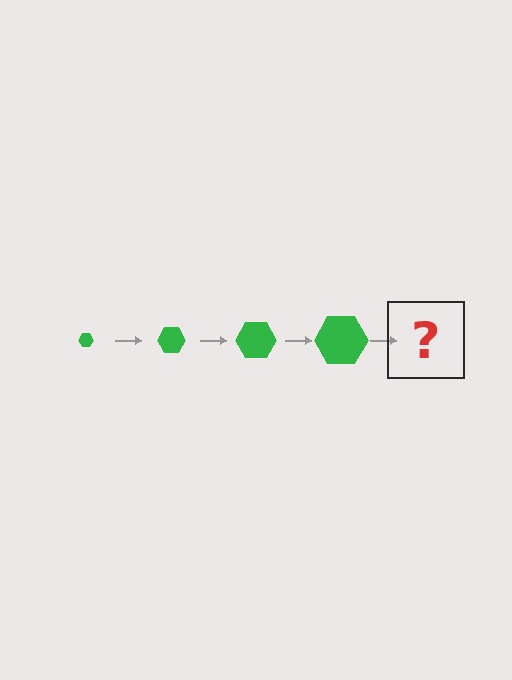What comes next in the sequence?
The next element should be a green hexagon, larger than the previous one.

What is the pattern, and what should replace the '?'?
The pattern is that the hexagon gets progressively larger each step. The '?' should be a green hexagon, larger than the previous one.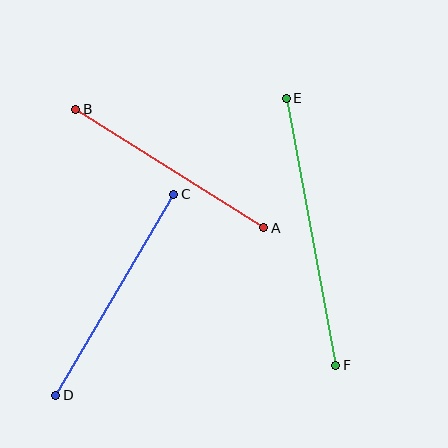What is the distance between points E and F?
The distance is approximately 272 pixels.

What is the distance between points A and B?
The distance is approximately 222 pixels.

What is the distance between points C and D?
The distance is approximately 233 pixels.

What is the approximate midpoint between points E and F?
The midpoint is at approximately (311, 232) pixels.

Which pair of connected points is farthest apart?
Points E and F are farthest apart.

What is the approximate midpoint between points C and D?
The midpoint is at approximately (115, 295) pixels.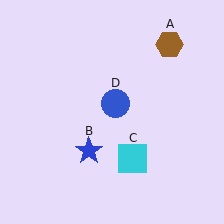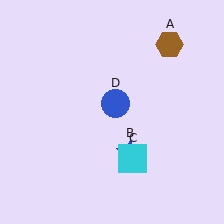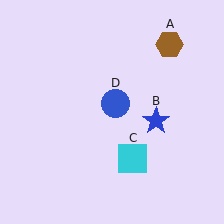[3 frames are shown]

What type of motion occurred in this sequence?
The blue star (object B) rotated counterclockwise around the center of the scene.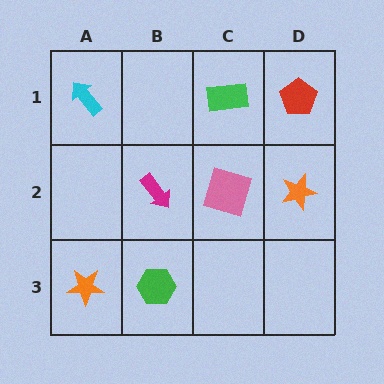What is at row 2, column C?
A pink square.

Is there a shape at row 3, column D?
No, that cell is empty.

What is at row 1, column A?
A cyan arrow.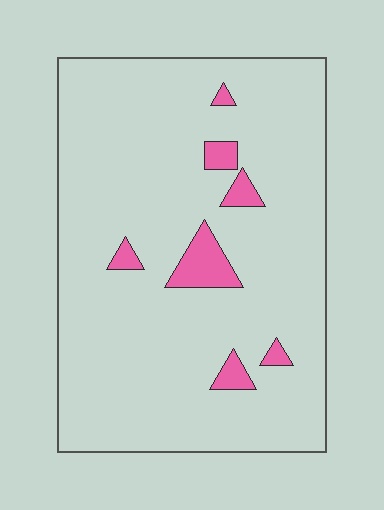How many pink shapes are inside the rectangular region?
7.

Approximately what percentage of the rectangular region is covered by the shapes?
Approximately 5%.